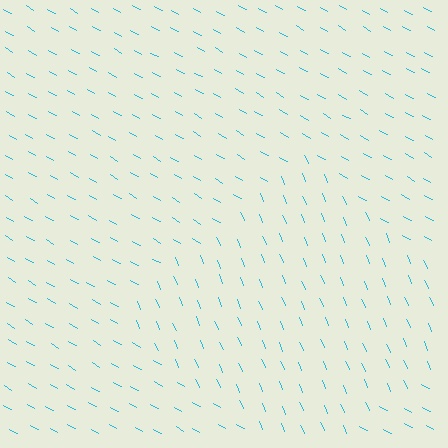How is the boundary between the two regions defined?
The boundary is defined purely by a change in line orientation (approximately 38 degrees difference). All lines are the same color and thickness.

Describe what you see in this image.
The image is filled with small cyan line segments. A diamond region in the image has lines oriented differently from the surrounding lines, creating a visible texture boundary.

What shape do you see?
I see a diamond.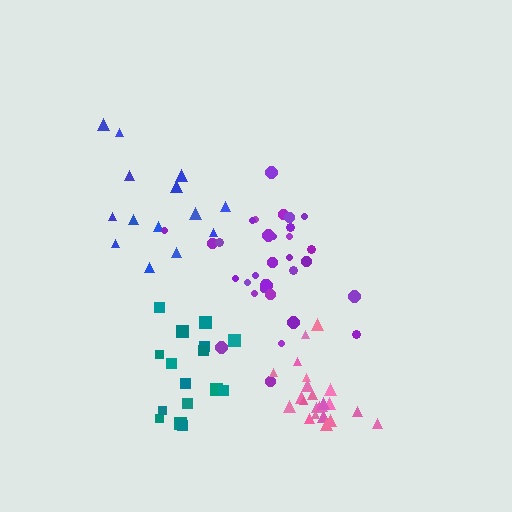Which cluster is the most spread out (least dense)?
Blue.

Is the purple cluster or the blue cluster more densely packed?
Purple.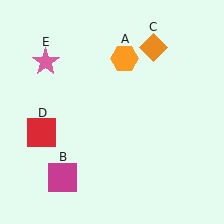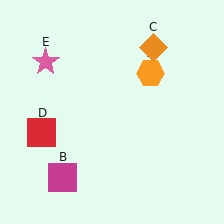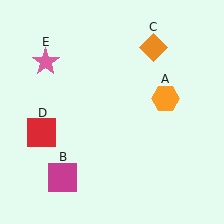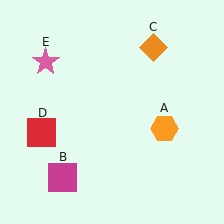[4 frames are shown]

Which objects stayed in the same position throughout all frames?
Magenta square (object B) and orange diamond (object C) and red square (object D) and pink star (object E) remained stationary.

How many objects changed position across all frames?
1 object changed position: orange hexagon (object A).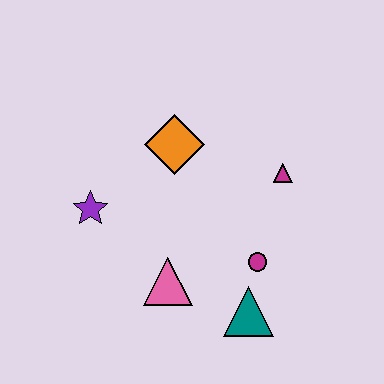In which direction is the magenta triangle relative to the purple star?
The magenta triangle is to the right of the purple star.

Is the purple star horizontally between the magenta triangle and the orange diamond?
No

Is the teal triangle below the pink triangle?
Yes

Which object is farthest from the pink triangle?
The magenta triangle is farthest from the pink triangle.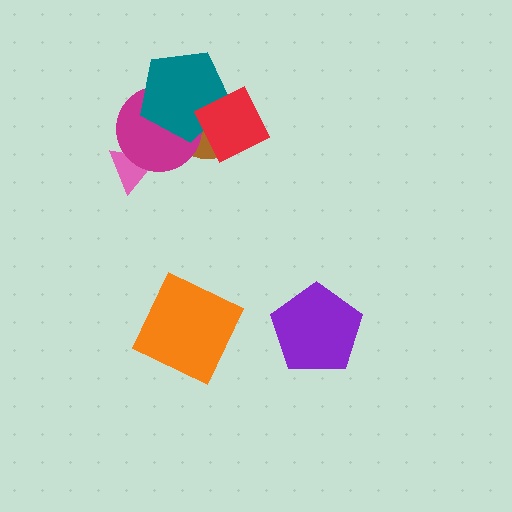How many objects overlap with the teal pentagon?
3 objects overlap with the teal pentagon.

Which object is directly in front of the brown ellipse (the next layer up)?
The magenta circle is directly in front of the brown ellipse.